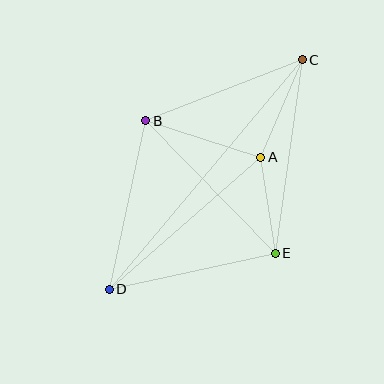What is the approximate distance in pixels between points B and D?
The distance between B and D is approximately 172 pixels.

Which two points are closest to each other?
Points A and E are closest to each other.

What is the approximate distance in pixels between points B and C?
The distance between B and C is approximately 168 pixels.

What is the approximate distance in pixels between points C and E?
The distance between C and E is approximately 195 pixels.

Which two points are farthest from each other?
Points C and D are farthest from each other.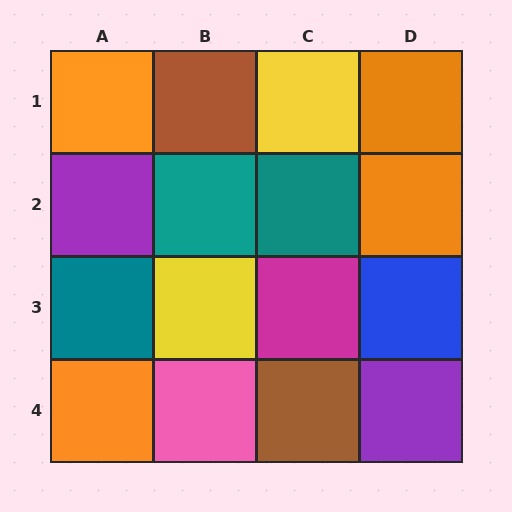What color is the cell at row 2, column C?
Teal.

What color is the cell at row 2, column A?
Purple.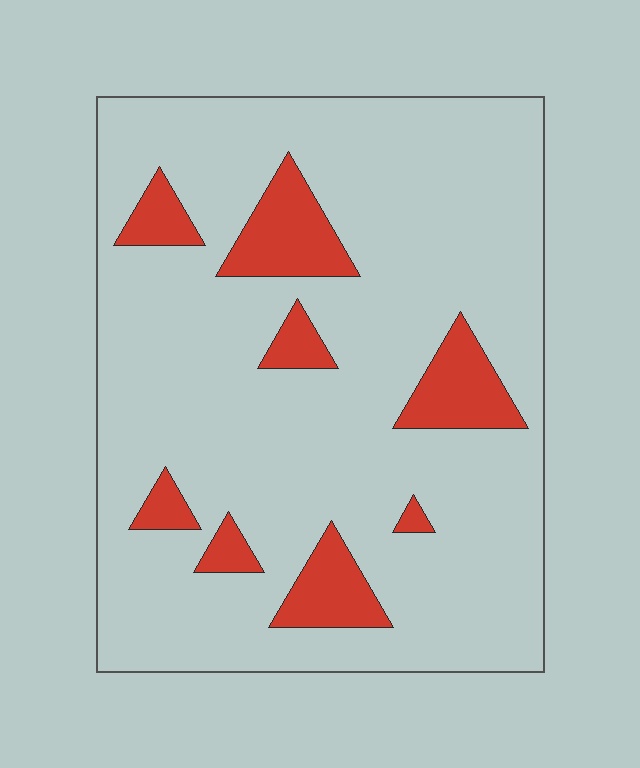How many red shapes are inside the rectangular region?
8.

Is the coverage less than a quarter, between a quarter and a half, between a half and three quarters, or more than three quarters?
Less than a quarter.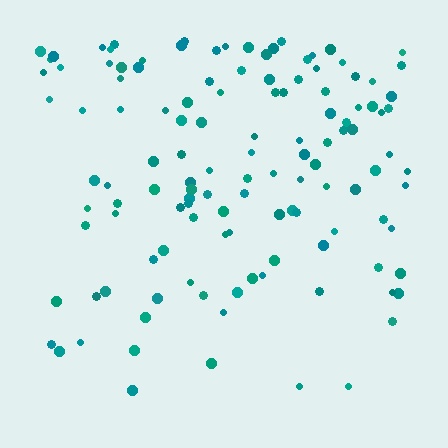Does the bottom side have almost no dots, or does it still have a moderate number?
Still a moderate number, just noticeably fewer than the top.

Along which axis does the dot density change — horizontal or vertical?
Vertical.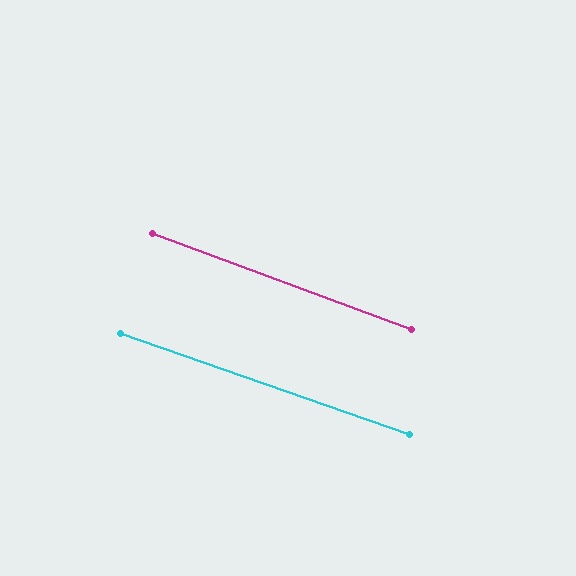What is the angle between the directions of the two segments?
Approximately 1 degree.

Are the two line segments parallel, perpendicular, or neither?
Parallel — their directions differ by only 1.0°.